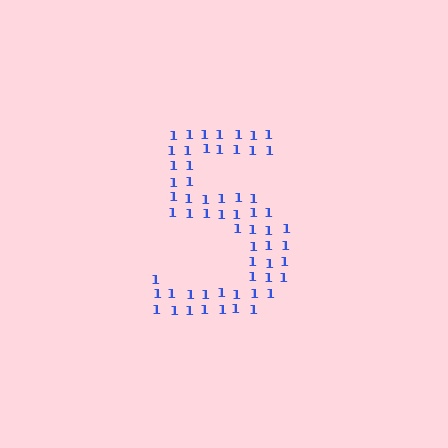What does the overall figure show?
The overall figure shows the digit 5.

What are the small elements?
The small elements are digit 1's.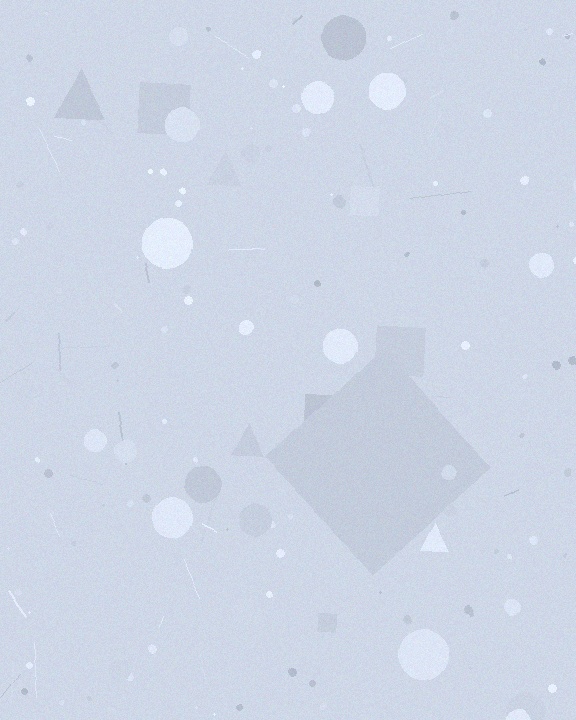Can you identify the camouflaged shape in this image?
The camouflaged shape is a diamond.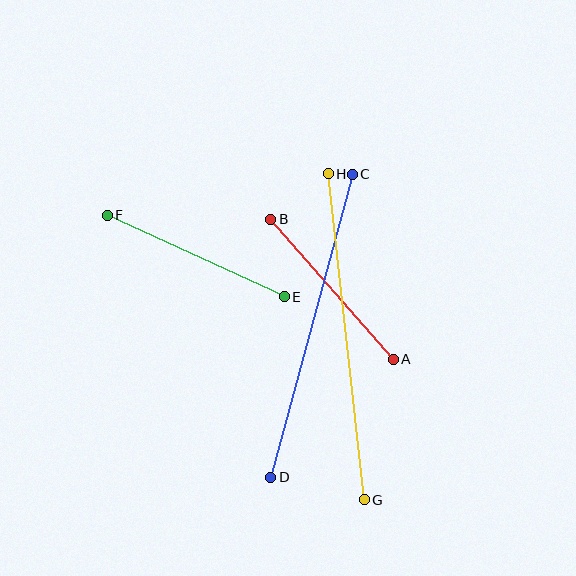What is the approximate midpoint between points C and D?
The midpoint is at approximately (311, 326) pixels.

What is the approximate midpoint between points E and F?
The midpoint is at approximately (196, 256) pixels.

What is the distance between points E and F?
The distance is approximately 195 pixels.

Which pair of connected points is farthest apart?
Points G and H are farthest apart.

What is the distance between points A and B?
The distance is approximately 186 pixels.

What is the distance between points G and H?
The distance is approximately 328 pixels.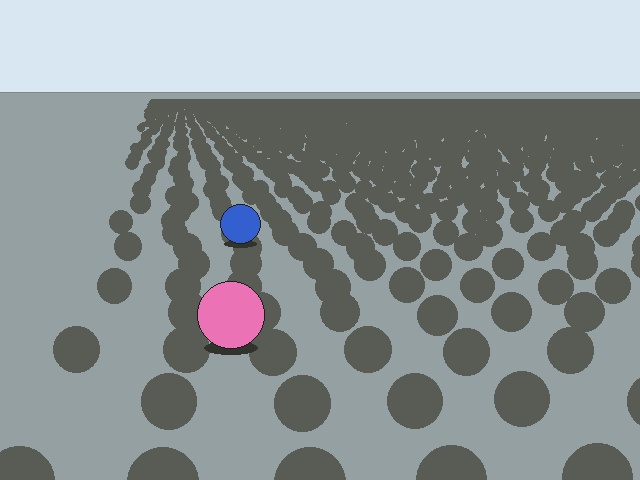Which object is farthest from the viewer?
The blue circle is farthest from the viewer. It appears smaller and the ground texture around it is denser.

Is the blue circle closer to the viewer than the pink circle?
No. The pink circle is closer — you can tell from the texture gradient: the ground texture is coarser near it.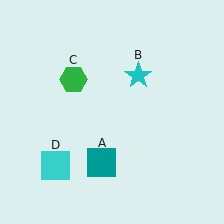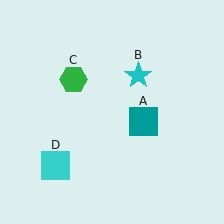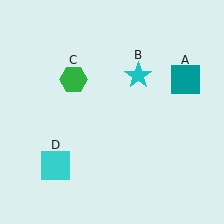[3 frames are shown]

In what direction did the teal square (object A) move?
The teal square (object A) moved up and to the right.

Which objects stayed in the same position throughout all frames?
Cyan star (object B) and green hexagon (object C) and cyan square (object D) remained stationary.